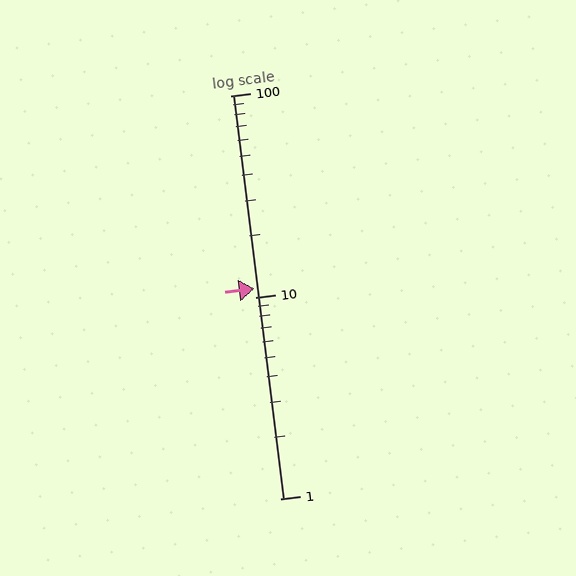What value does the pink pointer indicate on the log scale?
The pointer indicates approximately 11.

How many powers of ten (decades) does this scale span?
The scale spans 2 decades, from 1 to 100.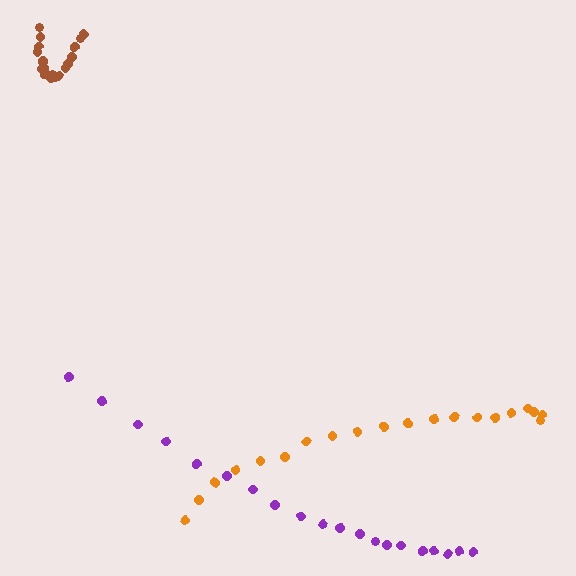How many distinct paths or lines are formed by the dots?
There are 3 distinct paths.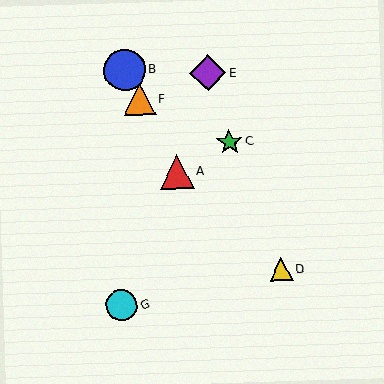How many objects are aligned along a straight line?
3 objects (A, B, F) are aligned along a straight line.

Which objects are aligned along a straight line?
Objects A, B, F are aligned along a straight line.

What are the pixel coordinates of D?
Object D is at (281, 269).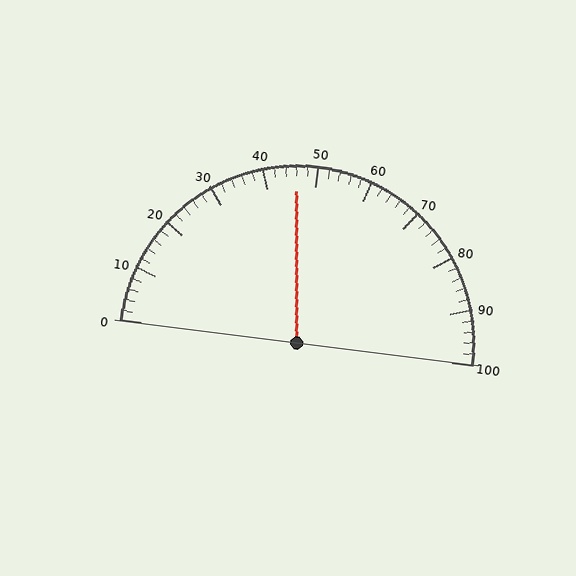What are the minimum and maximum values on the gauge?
The gauge ranges from 0 to 100.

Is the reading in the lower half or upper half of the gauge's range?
The reading is in the lower half of the range (0 to 100).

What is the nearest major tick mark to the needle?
The nearest major tick mark is 50.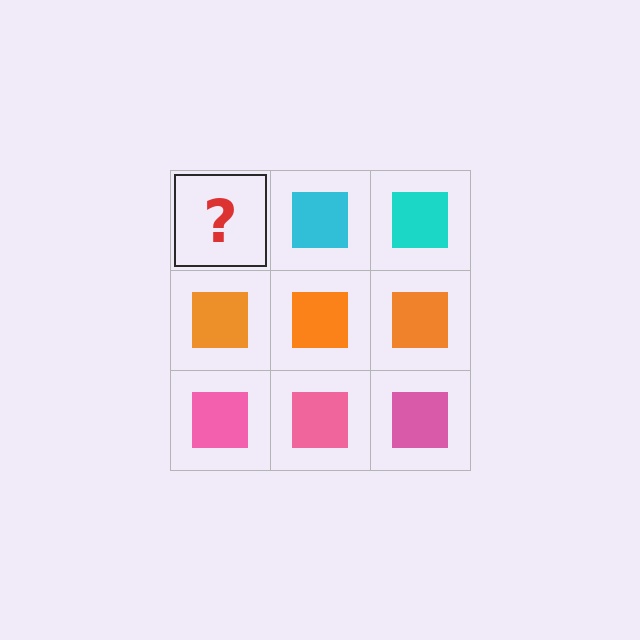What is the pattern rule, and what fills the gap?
The rule is that each row has a consistent color. The gap should be filled with a cyan square.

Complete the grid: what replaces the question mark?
The question mark should be replaced with a cyan square.